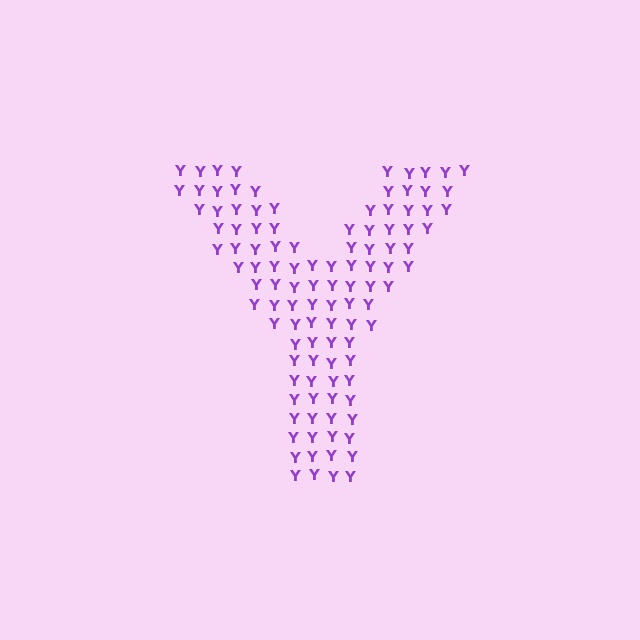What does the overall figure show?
The overall figure shows the letter Y.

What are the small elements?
The small elements are letter Y's.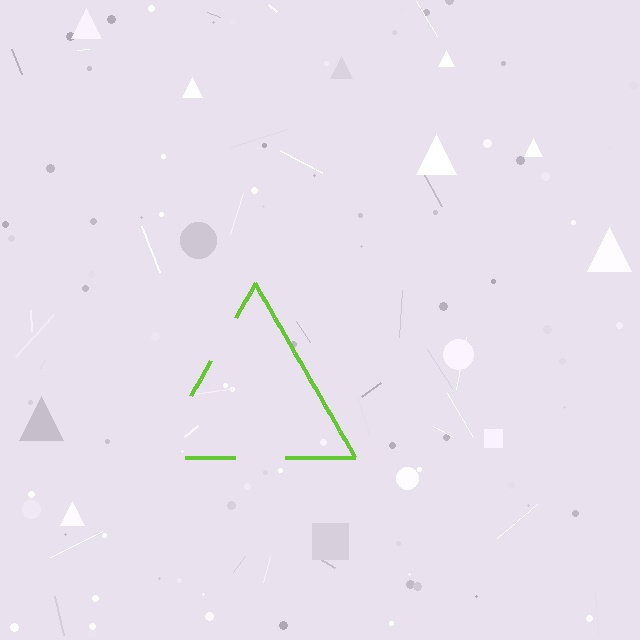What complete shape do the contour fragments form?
The contour fragments form a triangle.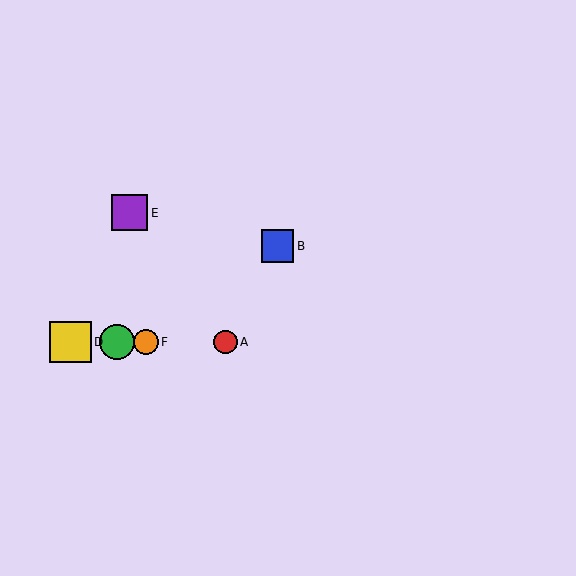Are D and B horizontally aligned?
No, D is at y≈342 and B is at y≈246.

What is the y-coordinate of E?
Object E is at y≈213.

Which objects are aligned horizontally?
Objects A, C, D, F are aligned horizontally.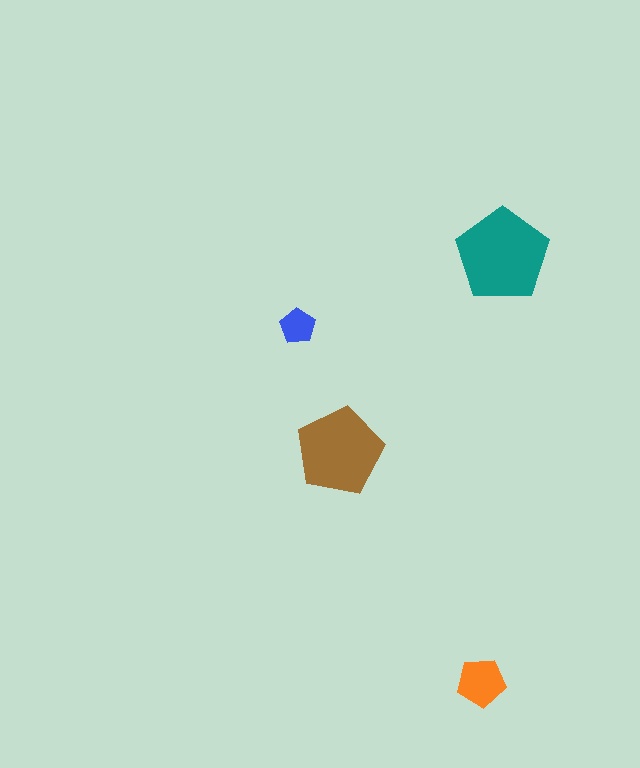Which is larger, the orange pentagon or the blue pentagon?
The orange one.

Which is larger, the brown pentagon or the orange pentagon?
The brown one.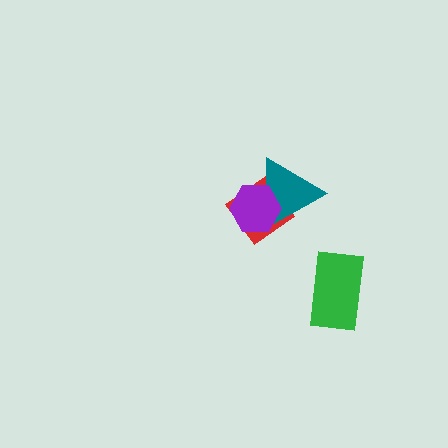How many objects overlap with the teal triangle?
2 objects overlap with the teal triangle.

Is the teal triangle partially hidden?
Yes, it is partially covered by another shape.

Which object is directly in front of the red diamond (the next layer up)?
The teal triangle is directly in front of the red diamond.